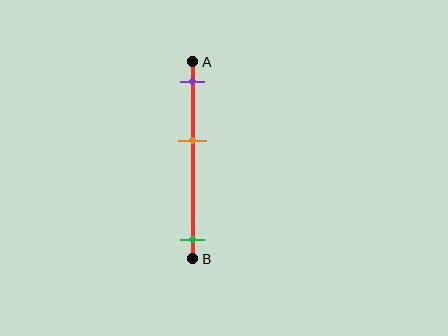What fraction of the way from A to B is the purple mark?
The purple mark is approximately 10% (0.1) of the way from A to B.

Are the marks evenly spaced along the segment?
No, the marks are not evenly spaced.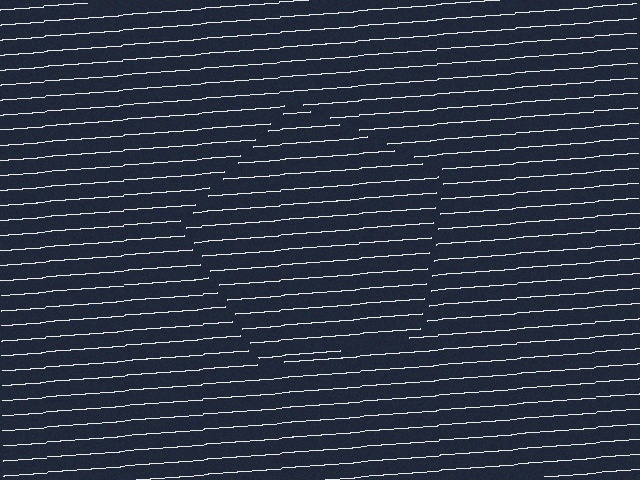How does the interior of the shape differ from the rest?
The interior of the shape contains the same grating, shifted by half a period — the contour is defined by the phase discontinuity where line-ends from the inner and outer gratings abut.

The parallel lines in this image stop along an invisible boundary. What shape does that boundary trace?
An illusory pentagon. The interior of the shape contains the same grating, shifted by half a period — the contour is defined by the phase discontinuity where line-ends from the inner and outer gratings abut.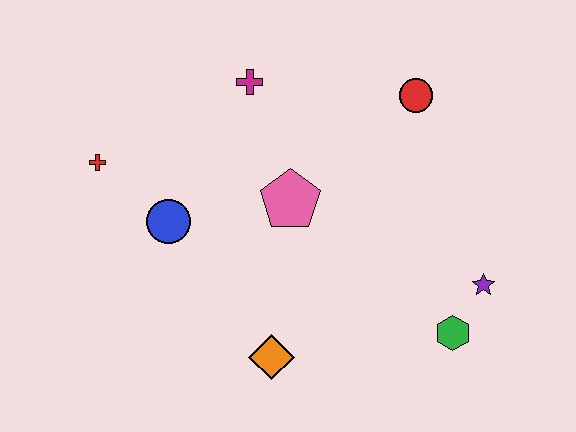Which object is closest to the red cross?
The blue circle is closest to the red cross.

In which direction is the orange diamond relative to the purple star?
The orange diamond is to the left of the purple star.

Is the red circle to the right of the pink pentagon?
Yes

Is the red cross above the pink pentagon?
Yes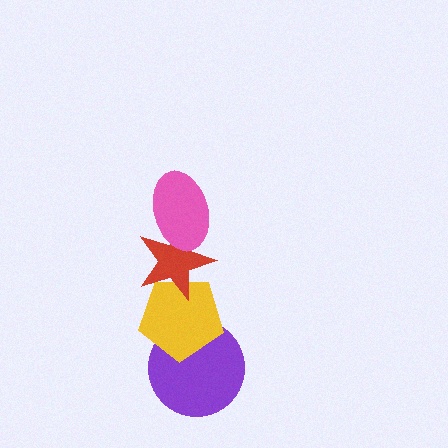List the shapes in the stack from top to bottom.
From top to bottom: the pink ellipse, the red star, the yellow pentagon, the purple circle.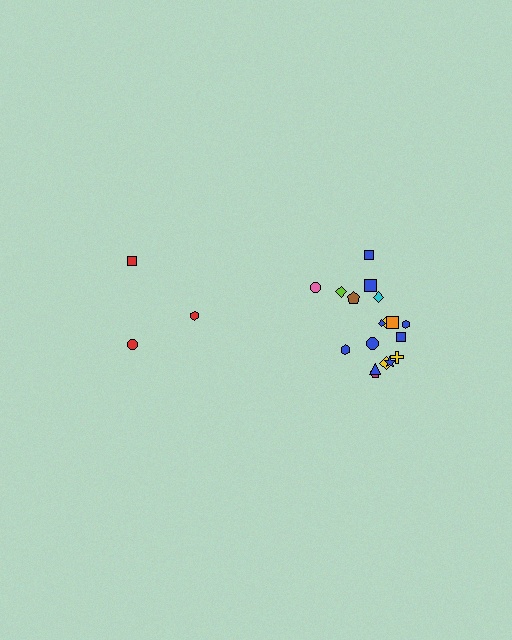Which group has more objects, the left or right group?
The right group.